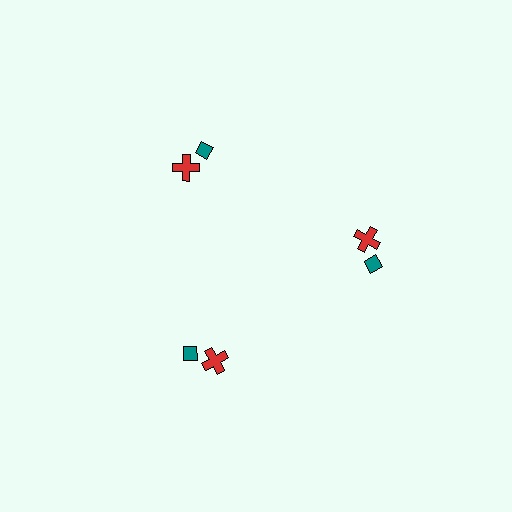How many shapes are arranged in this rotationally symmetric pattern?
There are 6 shapes, arranged in 3 groups of 2.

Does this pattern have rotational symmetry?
Yes, this pattern has 3-fold rotational symmetry. It looks the same after rotating 120 degrees around the center.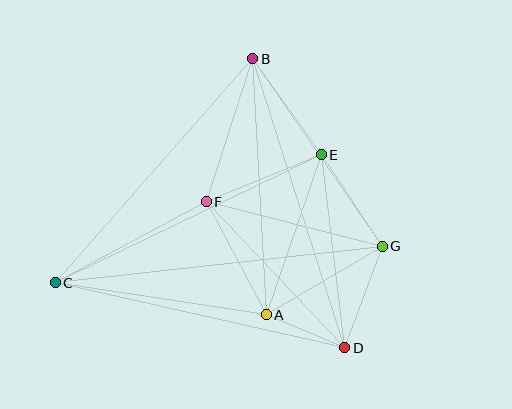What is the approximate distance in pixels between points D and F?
The distance between D and F is approximately 201 pixels.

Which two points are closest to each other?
Points A and D are closest to each other.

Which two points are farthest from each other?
Points C and G are farthest from each other.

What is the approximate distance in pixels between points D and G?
The distance between D and G is approximately 108 pixels.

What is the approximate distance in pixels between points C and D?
The distance between C and D is approximately 297 pixels.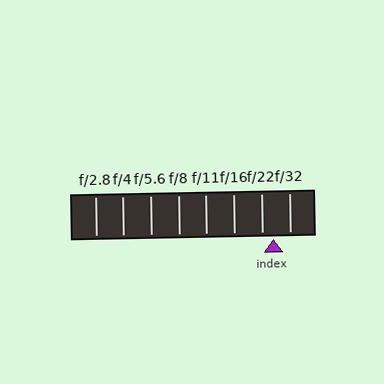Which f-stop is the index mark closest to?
The index mark is closest to f/22.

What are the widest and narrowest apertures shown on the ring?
The widest aperture shown is f/2.8 and the narrowest is f/32.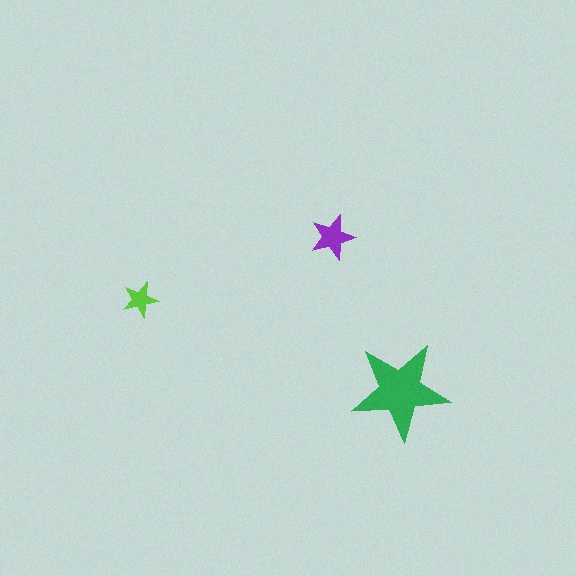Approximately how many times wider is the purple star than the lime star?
About 1.5 times wider.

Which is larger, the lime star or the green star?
The green one.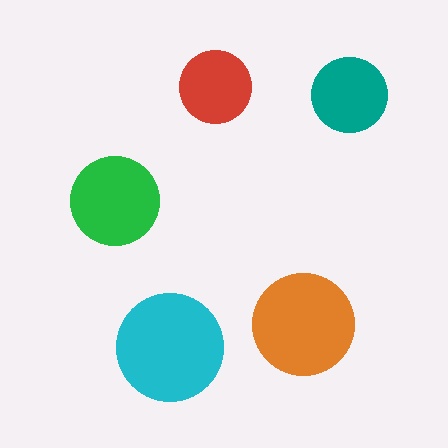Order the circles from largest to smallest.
the cyan one, the orange one, the green one, the teal one, the red one.